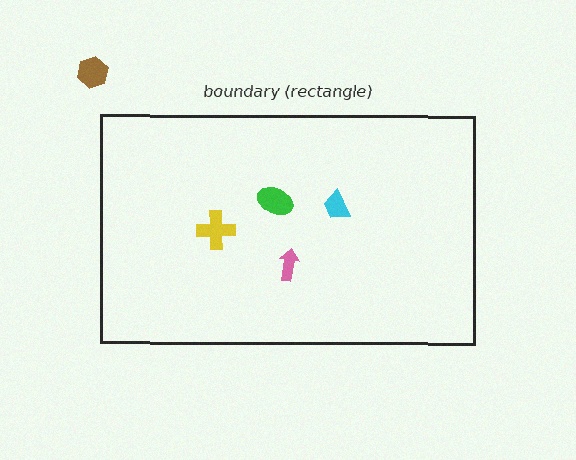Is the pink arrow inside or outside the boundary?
Inside.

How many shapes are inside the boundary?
4 inside, 1 outside.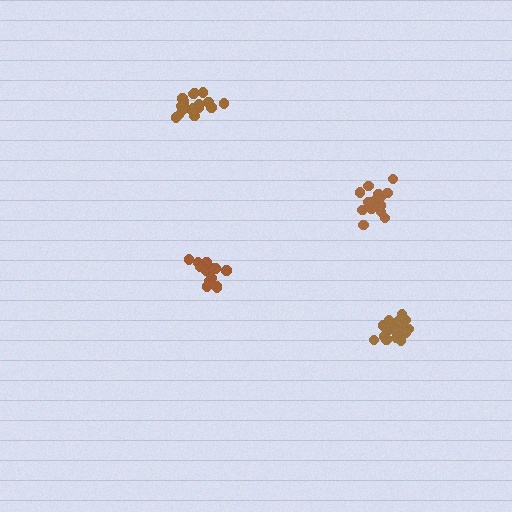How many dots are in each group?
Group 1: 21 dots, Group 2: 17 dots, Group 3: 15 dots, Group 4: 20 dots (73 total).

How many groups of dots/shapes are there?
There are 4 groups.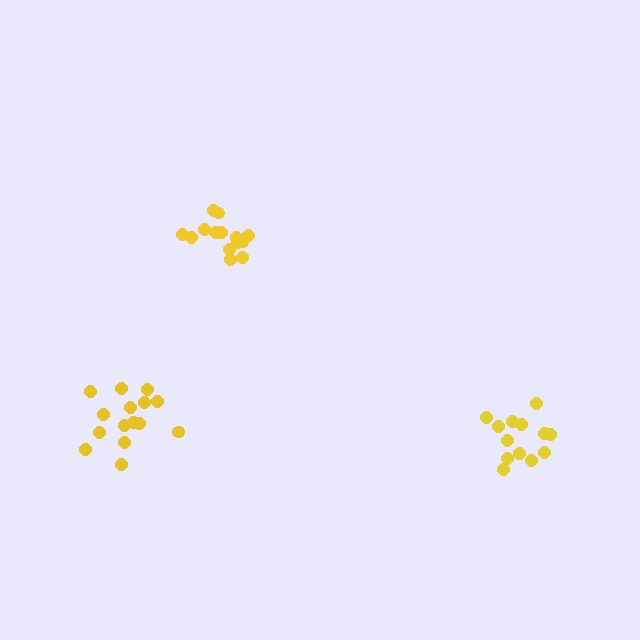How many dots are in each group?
Group 1: 13 dots, Group 2: 14 dots, Group 3: 15 dots (42 total).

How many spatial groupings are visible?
There are 3 spatial groupings.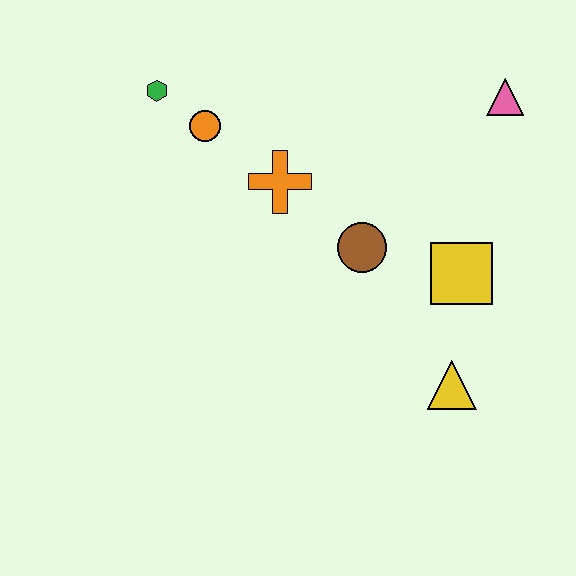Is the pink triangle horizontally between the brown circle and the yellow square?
No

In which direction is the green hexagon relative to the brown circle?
The green hexagon is to the left of the brown circle.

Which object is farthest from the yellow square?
The green hexagon is farthest from the yellow square.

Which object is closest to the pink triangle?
The yellow square is closest to the pink triangle.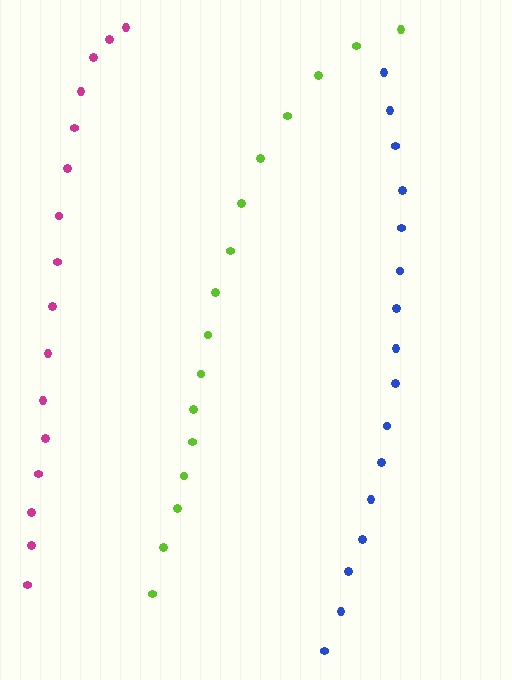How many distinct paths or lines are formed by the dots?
There are 3 distinct paths.